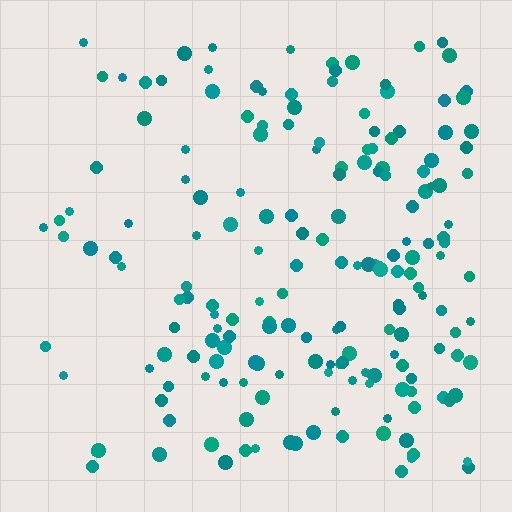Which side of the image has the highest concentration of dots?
The right.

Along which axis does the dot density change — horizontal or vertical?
Horizontal.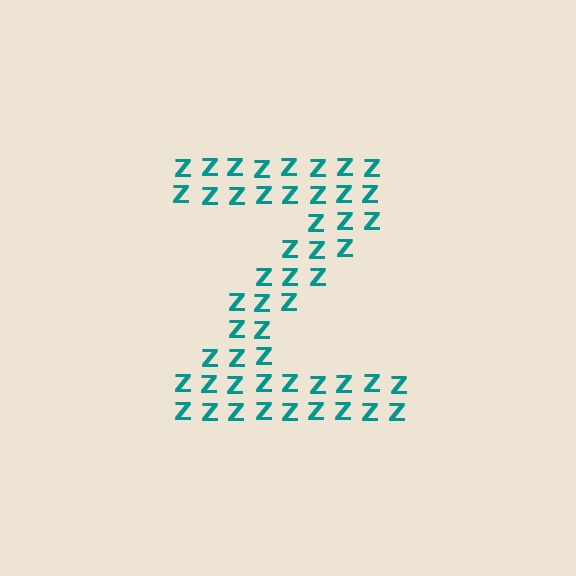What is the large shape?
The large shape is the letter Z.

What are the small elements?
The small elements are letter Z's.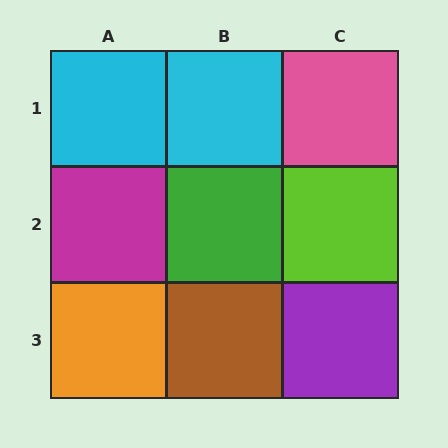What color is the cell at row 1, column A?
Cyan.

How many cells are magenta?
1 cell is magenta.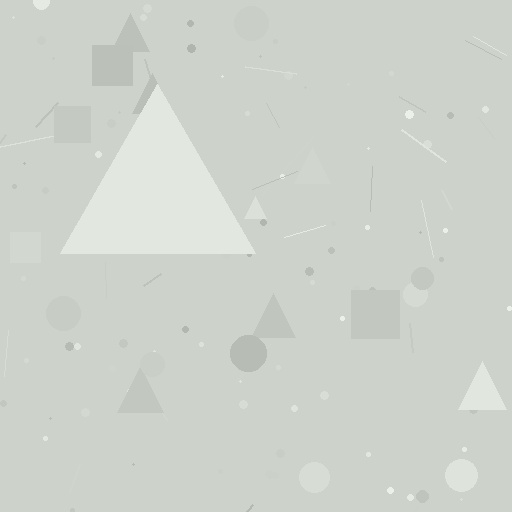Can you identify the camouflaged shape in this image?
The camouflaged shape is a triangle.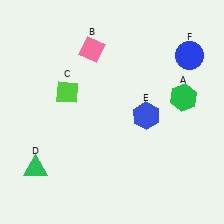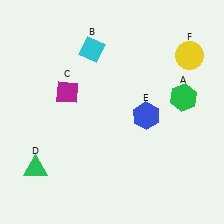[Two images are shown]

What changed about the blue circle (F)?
In Image 1, F is blue. In Image 2, it changed to yellow.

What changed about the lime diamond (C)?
In Image 1, C is lime. In Image 2, it changed to magenta.